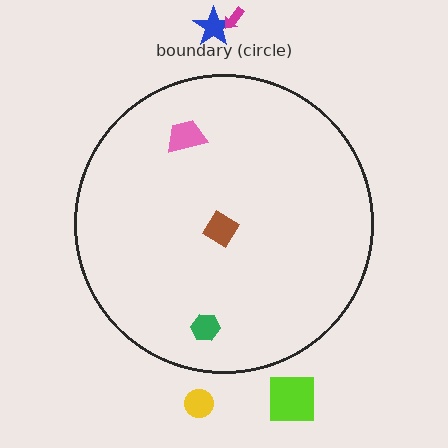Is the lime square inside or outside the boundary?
Outside.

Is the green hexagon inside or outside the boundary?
Inside.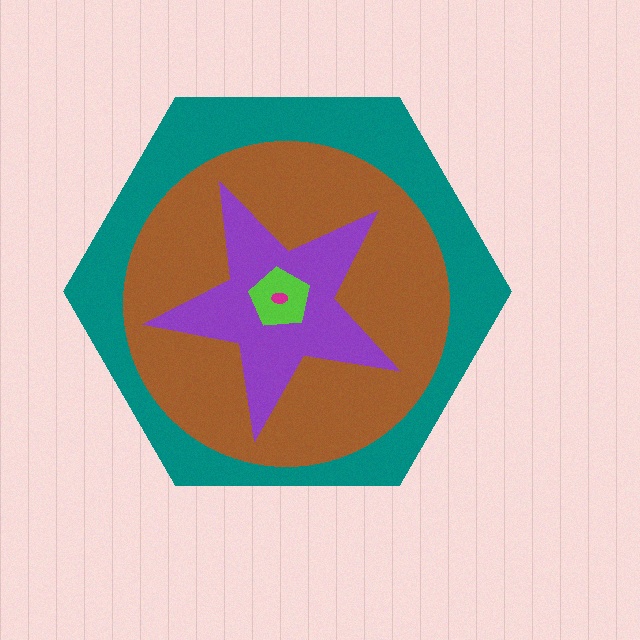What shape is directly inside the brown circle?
The purple star.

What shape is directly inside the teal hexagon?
The brown circle.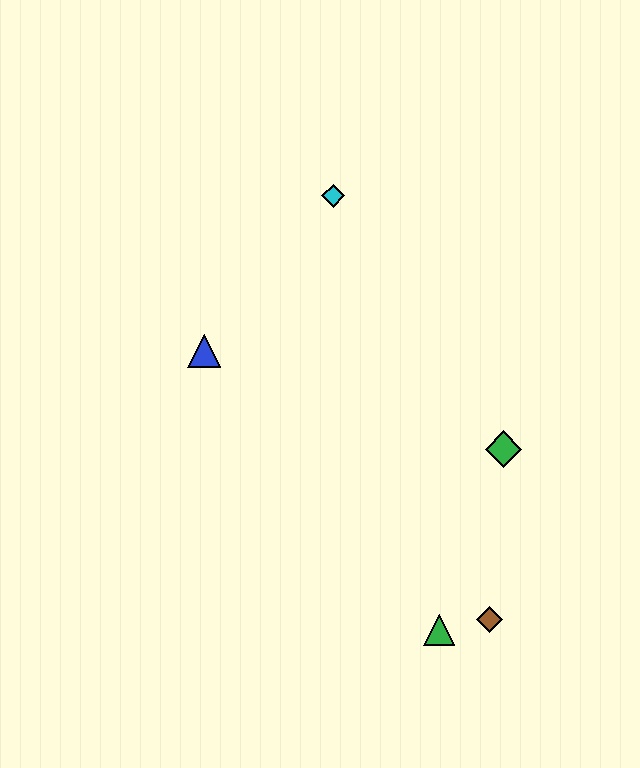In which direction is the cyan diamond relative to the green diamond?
The cyan diamond is above the green diamond.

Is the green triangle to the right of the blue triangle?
Yes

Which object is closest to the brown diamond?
The green triangle is closest to the brown diamond.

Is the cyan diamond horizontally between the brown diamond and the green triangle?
No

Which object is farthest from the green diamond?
The blue triangle is farthest from the green diamond.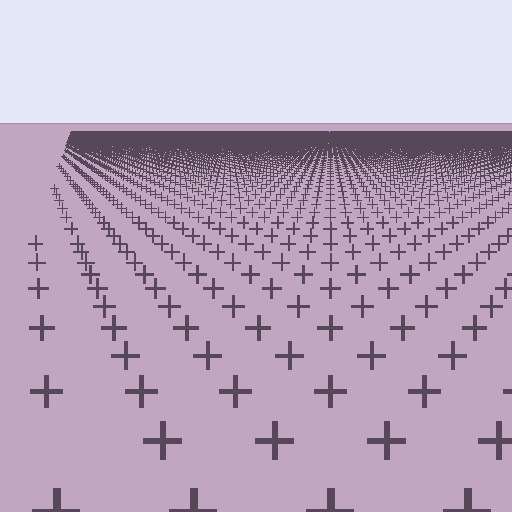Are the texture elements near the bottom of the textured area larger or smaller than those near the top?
Larger. Near the bottom, elements are closer to the viewer and appear at a bigger on-screen size.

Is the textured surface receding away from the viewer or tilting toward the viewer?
The surface is receding away from the viewer. Texture elements get smaller and denser toward the top.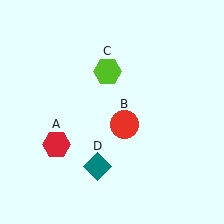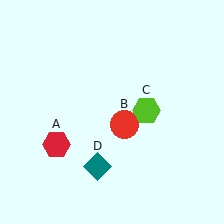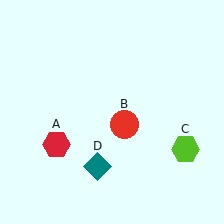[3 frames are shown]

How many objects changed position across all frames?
1 object changed position: lime hexagon (object C).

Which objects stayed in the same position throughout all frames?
Red hexagon (object A) and red circle (object B) and teal diamond (object D) remained stationary.